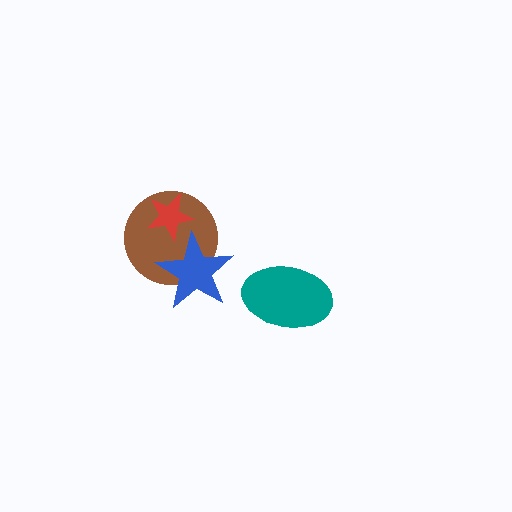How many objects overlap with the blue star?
1 object overlaps with the blue star.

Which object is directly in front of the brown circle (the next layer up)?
The red star is directly in front of the brown circle.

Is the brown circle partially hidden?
Yes, it is partially covered by another shape.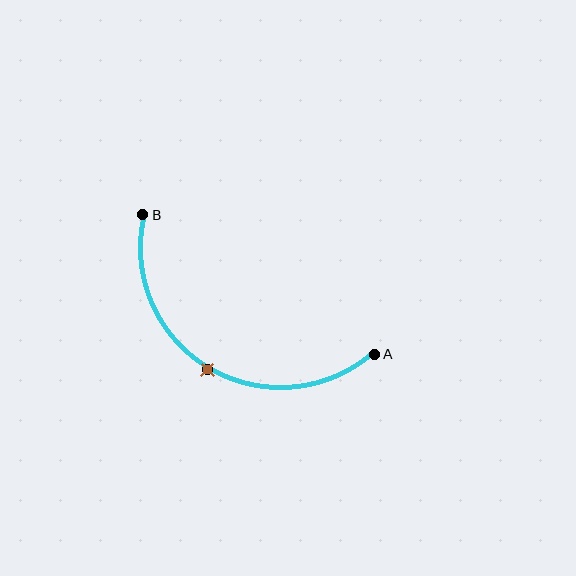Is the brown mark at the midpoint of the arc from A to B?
Yes. The brown mark lies on the arc at equal arc-length from both A and B — it is the arc midpoint.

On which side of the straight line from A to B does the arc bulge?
The arc bulges below the straight line connecting A and B.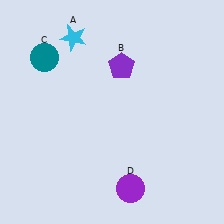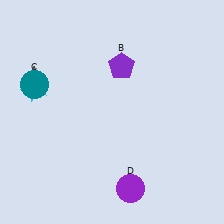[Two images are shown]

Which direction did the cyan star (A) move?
The cyan star (A) moved down.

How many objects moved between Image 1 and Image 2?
2 objects moved between the two images.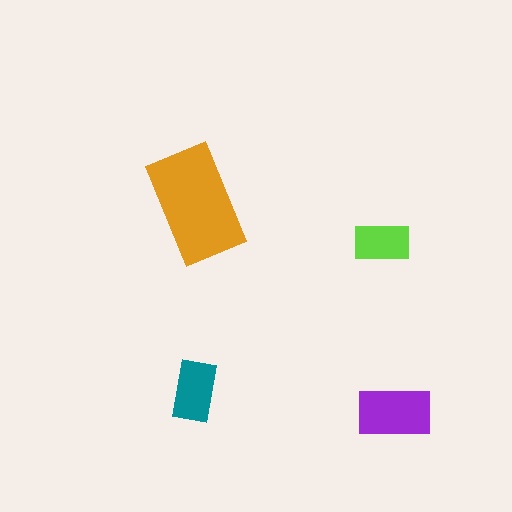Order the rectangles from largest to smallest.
the orange one, the purple one, the teal one, the lime one.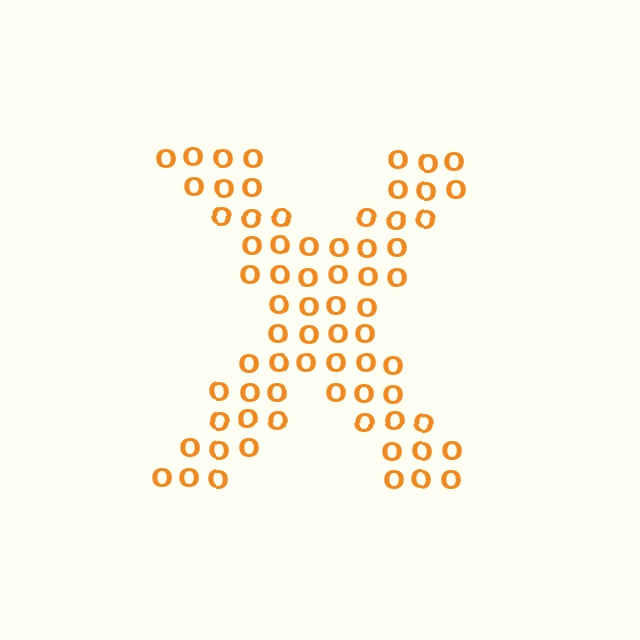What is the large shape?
The large shape is the letter X.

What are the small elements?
The small elements are letter O's.